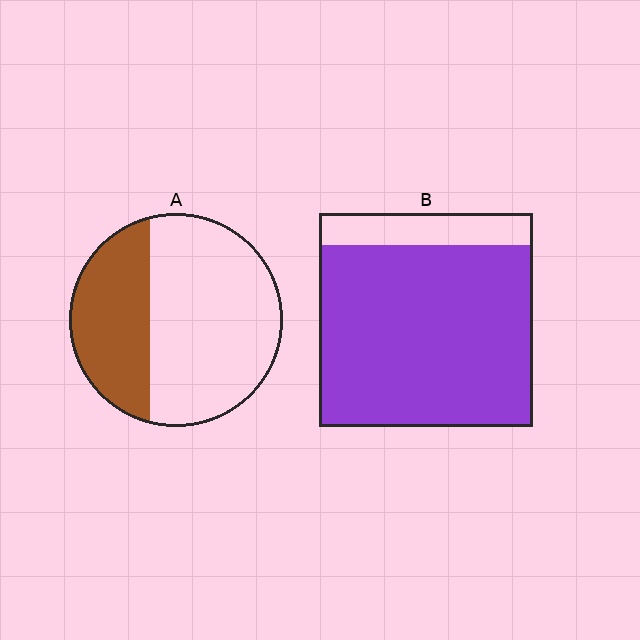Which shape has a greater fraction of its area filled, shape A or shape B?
Shape B.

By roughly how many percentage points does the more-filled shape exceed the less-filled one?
By roughly 50 percentage points (B over A).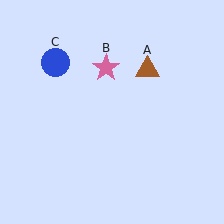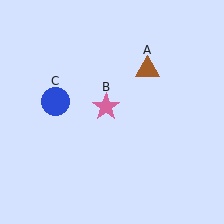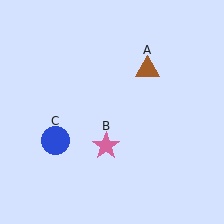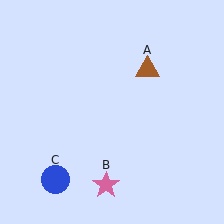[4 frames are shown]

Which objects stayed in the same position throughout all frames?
Brown triangle (object A) remained stationary.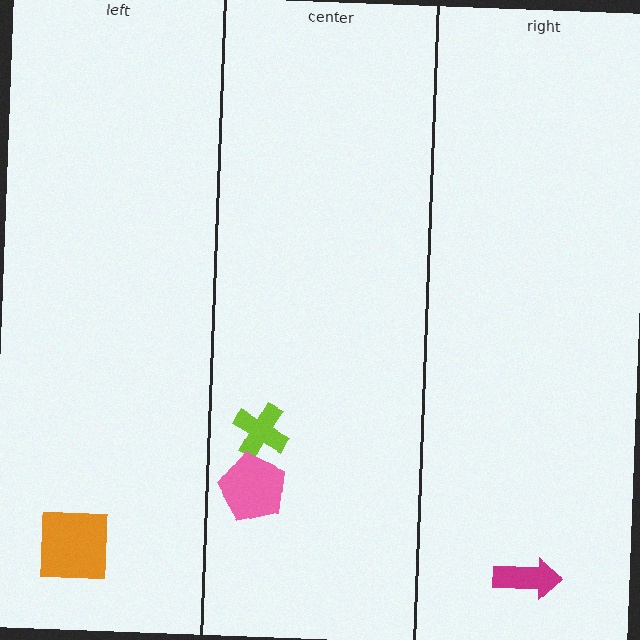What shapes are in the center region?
The lime cross, the pink pentagon.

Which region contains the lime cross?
The center region.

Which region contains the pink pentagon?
The center region.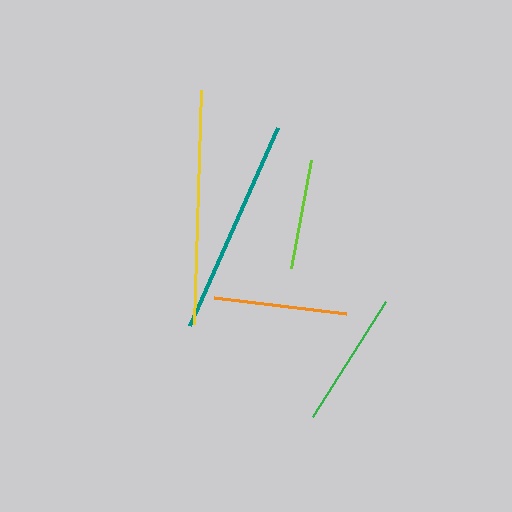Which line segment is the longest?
The yellow line is the longest at approximately 233 pixels.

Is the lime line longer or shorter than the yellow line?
The yellow line is longer than the lime line.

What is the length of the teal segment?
The teal segment is approximately 217 pixels long.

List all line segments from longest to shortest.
From longest to shortest: yellow, teal, green, orange, lime.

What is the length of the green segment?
The green segment is approximately 136 pixels long.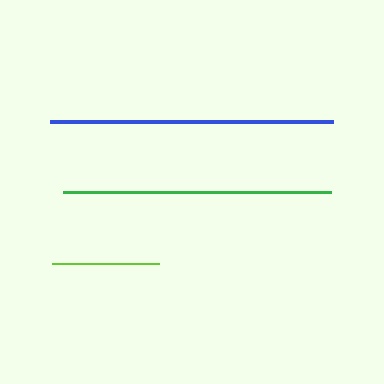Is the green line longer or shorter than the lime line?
The green line is longer than the lime line.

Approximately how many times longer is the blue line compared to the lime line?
The blue line is approximately 2.7 times the length of the lime line.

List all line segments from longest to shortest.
From longest to shortest: blue, green, lime.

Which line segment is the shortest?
The lime line is the shortest at approximately 107 pixels.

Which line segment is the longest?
The blue line is the longest at approximately 284 pixels.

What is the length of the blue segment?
The blue segment is approximately 284 pixels long.